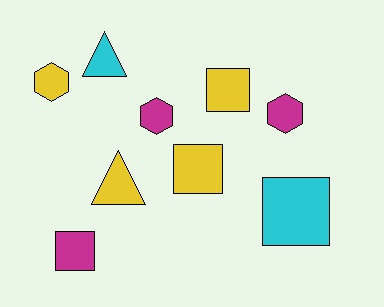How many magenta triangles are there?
There are no magenta triangles.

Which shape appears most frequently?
Square, with 4 objects.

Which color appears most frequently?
Yellow, with 4 objects.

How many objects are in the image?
There are 9 objects.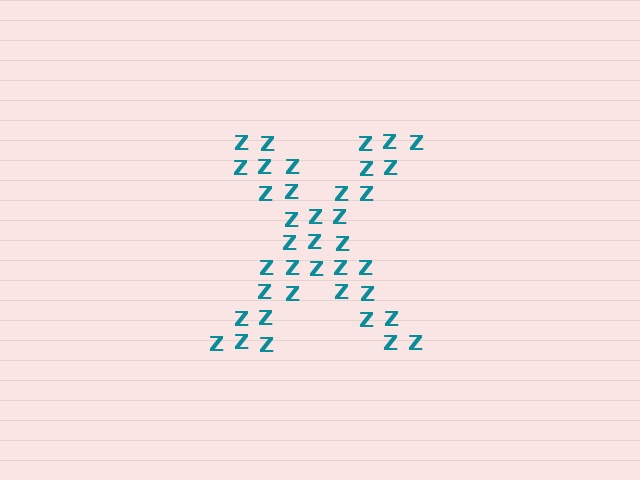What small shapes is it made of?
It is made of small letter Z's.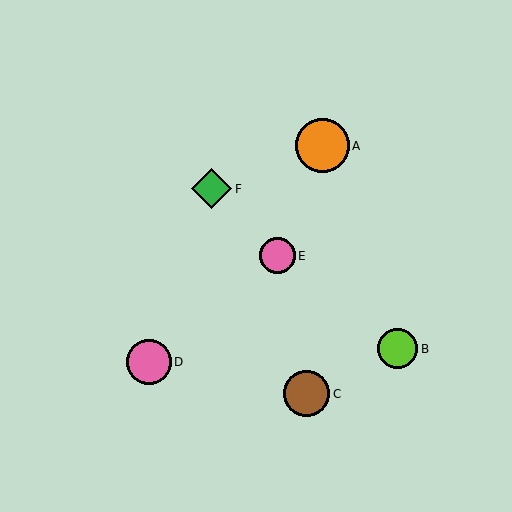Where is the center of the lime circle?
The center of the lime circle is at (398, 349).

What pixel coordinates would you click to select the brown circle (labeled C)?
Click at (307, 394) to select the brown circle C.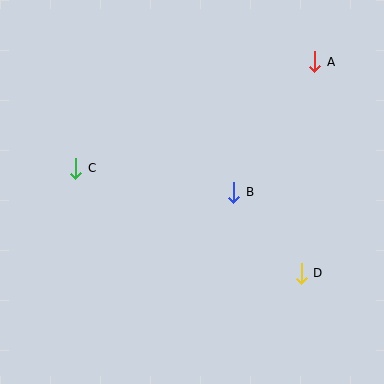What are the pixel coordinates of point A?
Point A is at (315, 62).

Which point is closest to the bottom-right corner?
Point D is closest to the bottom-right corner.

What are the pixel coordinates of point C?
Point C is at (76, 168).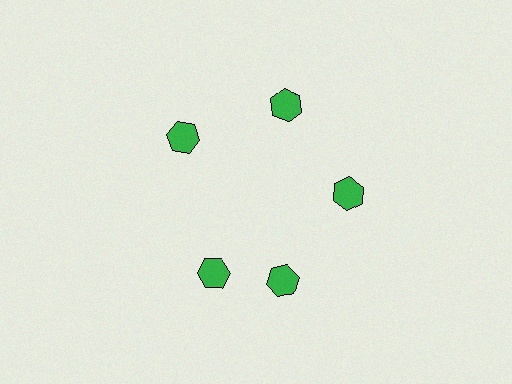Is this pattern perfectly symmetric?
No. The 5 green hexagons are arranged in a ring, but one element near the 8 o'clock position is rotated out of alignment along the ring, breaking the 5-fold rotational symmetry.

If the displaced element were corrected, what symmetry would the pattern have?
It would have 5-fold rotational symmetry — the pattern would map onto itself every 72 degrees.